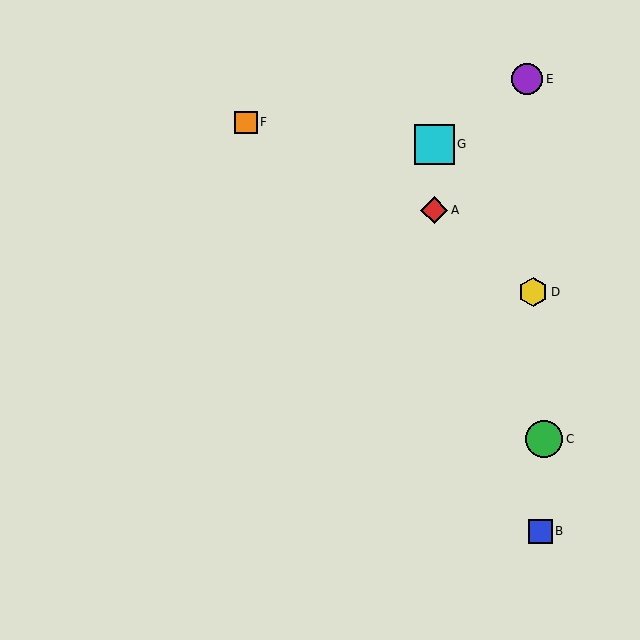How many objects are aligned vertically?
2 objects (A, G) are aligned vertically.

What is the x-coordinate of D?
Object D is at x≈533.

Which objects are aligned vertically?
Objects A, G are aligned vertically.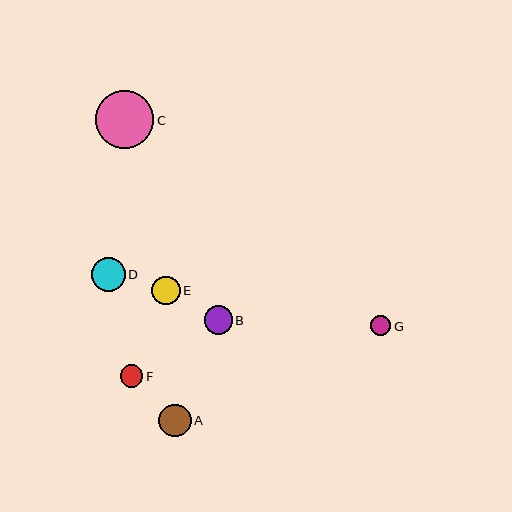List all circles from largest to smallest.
From largest to smallest: C, D, A, E, B, F, G.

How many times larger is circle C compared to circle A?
Circle C is approximately 1.8 times the size of circle A.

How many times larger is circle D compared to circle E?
Circle D is approximately 1.2 times the size of circle E.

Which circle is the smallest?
Circle G is the smallest with a size of approximately 20 pixels.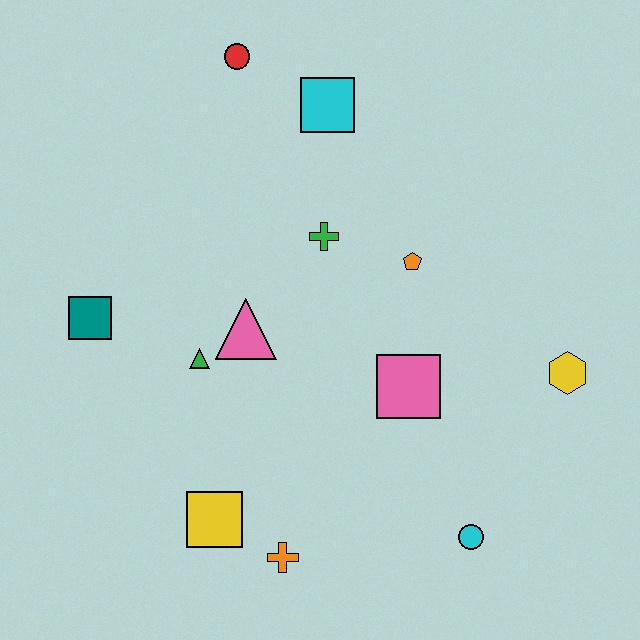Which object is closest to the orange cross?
The yellow square is closest to the orange cross.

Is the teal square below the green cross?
Yes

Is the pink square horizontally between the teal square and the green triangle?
No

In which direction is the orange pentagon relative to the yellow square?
The orange pentagon is above the yellow square.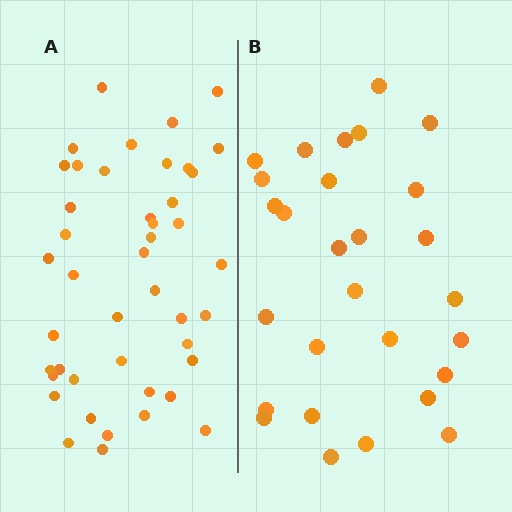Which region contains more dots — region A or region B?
Region A (the left region) has more dots.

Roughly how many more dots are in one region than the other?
Region A has approximately 15 more dots than region B.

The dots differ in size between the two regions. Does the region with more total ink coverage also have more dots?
No. Region B has more total ink coverage because its dots are larger, but region A actually contains more individual dots. Total area can be misleading — the number of items is what matters here.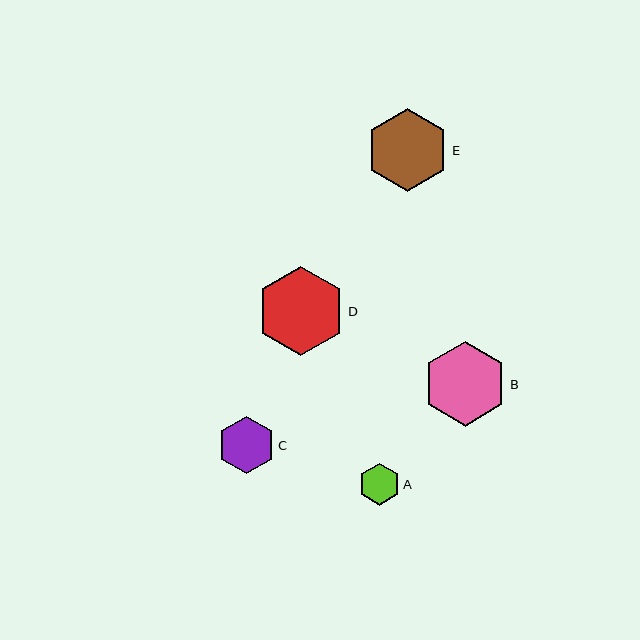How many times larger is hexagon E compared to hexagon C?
Hexagon E is approximately 1.5 times the size of hexagon C.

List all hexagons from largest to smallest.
From largest to smallest: D, B, E, C, A.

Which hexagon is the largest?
Hexagon D is the largest with a size of approximately 89 pixels.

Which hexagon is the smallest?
Hexagon A is the smallest with a size of approximately 42 pixels.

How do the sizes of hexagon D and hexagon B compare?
Hexagon D and hexagon B are approximately the same size.